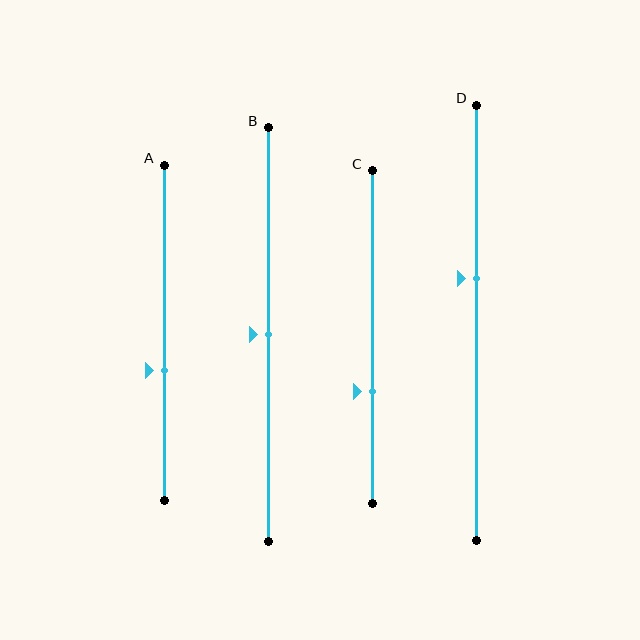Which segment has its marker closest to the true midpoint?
Segment B has its marker closest to the true midpoint.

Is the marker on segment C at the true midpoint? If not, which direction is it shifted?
No, the marker on segment C is shifted downward by about 16% of the segment length.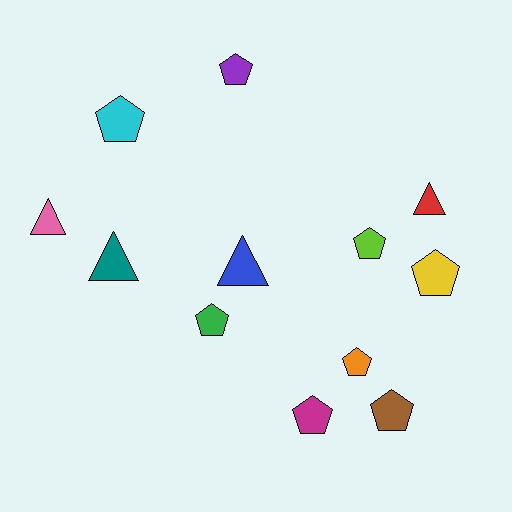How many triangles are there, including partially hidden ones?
There are 4 triangles.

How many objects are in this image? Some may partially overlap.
There are 12 objects.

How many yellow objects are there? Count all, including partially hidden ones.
There is 1 yellow object.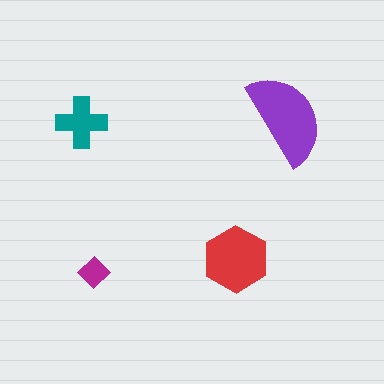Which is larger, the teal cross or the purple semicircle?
The purple semicircle.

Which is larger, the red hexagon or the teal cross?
The red hexagon.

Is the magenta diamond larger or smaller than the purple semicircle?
Smaller.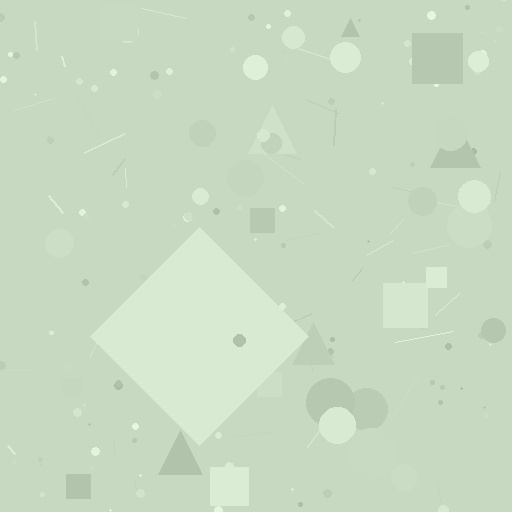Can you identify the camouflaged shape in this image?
The camouflaged shape is a diamond.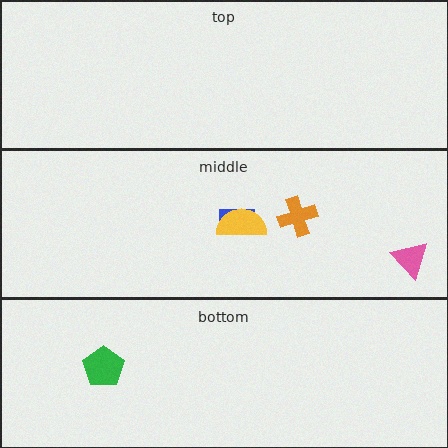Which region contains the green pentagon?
The bottom region.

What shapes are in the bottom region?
The green pentagon.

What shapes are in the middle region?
The blue rectangle, the orange cross, the pink triangle, the yellow semicircle.